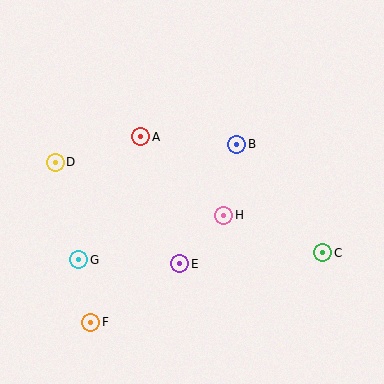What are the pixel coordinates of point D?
Point D is at (55, 162).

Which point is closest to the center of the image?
Point H at (224, 215) is closest to the center.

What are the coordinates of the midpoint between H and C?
The midpoint between H and C is at (273, 234).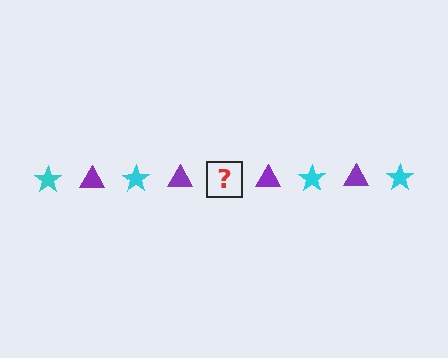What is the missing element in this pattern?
The missing element is a cyan star.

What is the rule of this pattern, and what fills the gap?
The rule is that the pattern alternates between cyan star and purple triangle. The gap should be filled with a cyan star.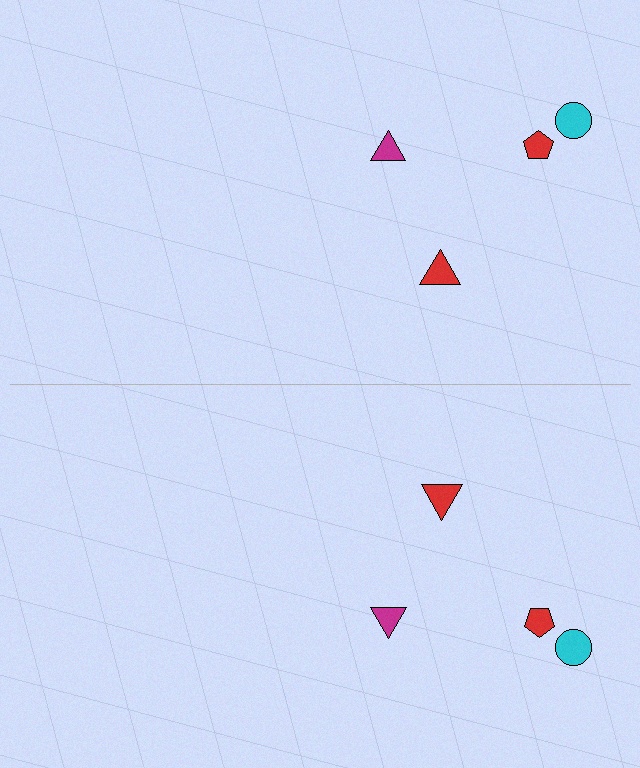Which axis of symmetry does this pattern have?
The pattern has a horizontal axis of symmetry running through the center of the image.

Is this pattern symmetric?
Yes, this pattern has bilateral (reflection) symmetry.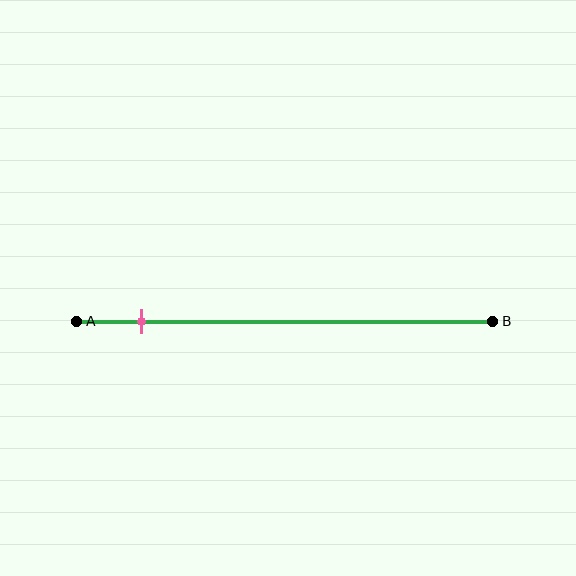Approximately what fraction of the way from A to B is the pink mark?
The pink mark is approximately 15% of the way from A to B.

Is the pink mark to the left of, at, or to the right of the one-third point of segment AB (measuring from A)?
The pink mark is to the left of the one-third point of segment AB.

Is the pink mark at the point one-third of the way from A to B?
No, the mark is at about 15% from A, not at the 33% one-third point.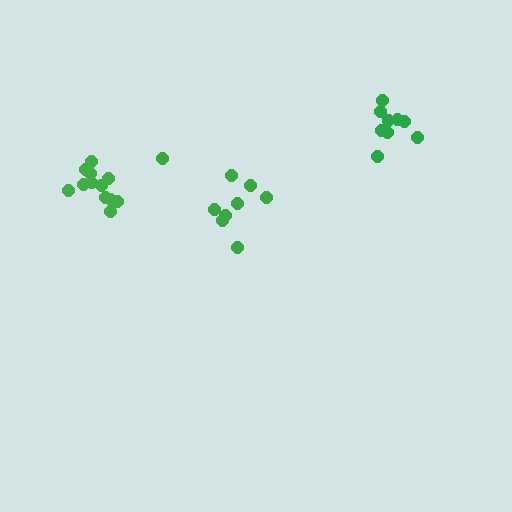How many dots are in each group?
Group 1: 12 dots, Group 2: 9 dots, Group 3: 9 dots (30 total).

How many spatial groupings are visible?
There are 3 spatial groupings.